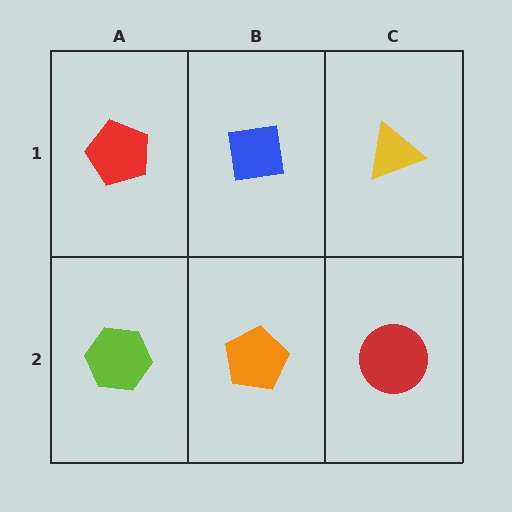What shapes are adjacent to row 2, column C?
A yellow triangle (row 1, column C), an orange pentagon (row 2, column B).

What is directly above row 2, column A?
A red pentagon.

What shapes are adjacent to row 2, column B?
A blue square (row 1, column B), a lime hexagon (row 2, column A), a red circle (row 2, column C).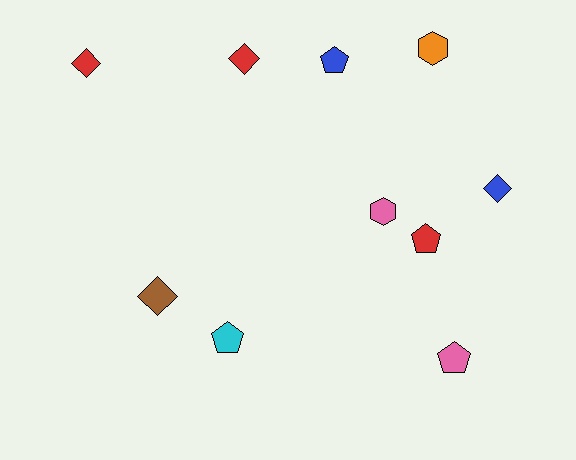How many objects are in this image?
There are 10 objects.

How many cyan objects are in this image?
There is 1 cyan object.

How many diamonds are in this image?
There are 4 diamonds.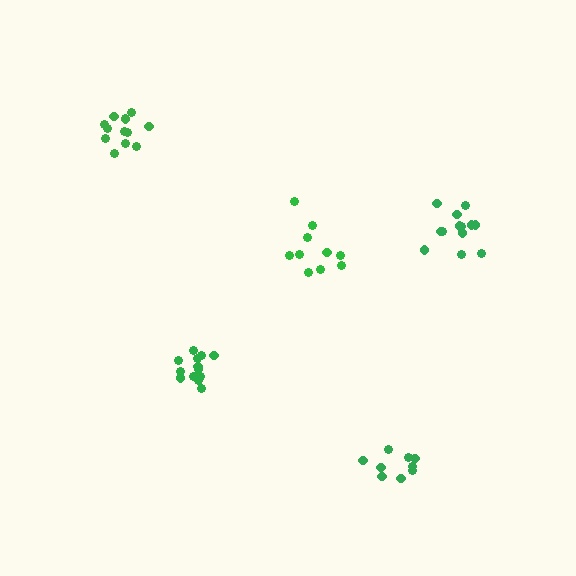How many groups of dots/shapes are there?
There are 5 groups.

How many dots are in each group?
Group 1: 10 dots, Group 2: 9 dots, Group 3: 13 dots, Group 4: 13 dots, Group 5: 13 dots (58 total).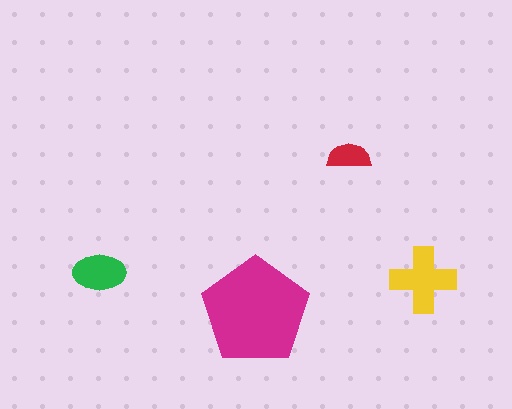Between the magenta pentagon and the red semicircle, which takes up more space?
The magenta pentagon.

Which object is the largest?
The magenta pentagon.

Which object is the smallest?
The red semicircle.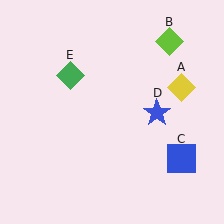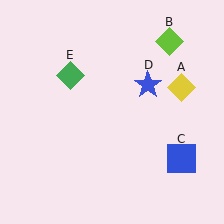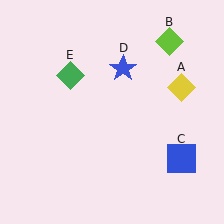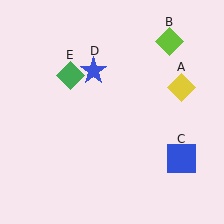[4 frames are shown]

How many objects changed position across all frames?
1 object changed position: blue star (object D).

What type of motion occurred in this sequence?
The blue star (object D) rotated counterclockwise around the center of the scene.